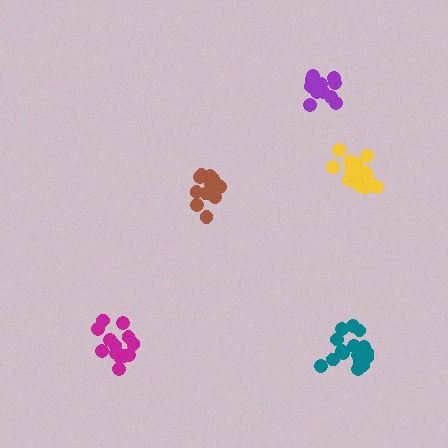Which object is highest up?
The purple cluster is topmost.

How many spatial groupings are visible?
There are 5 spatial groupings.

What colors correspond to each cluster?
The clusters are colored: purple, yellow, brown, magenta, teal.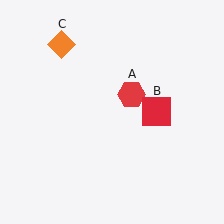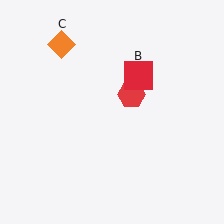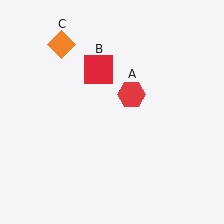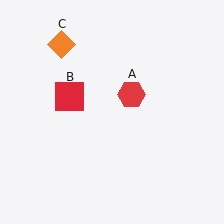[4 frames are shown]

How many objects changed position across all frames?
1 object changed position: red square (object B).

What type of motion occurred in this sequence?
The red square (object B) rotated counterclockwise around the center of the scene.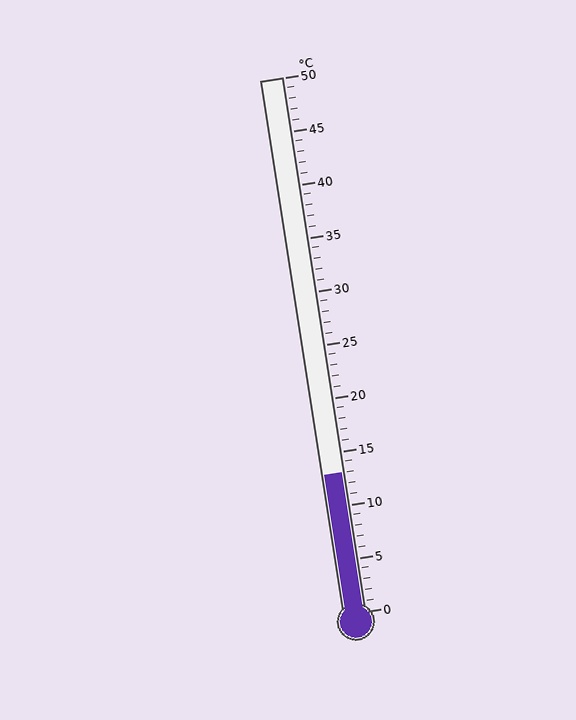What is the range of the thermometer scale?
The thermometer scale ranges from 0°C to 50°C.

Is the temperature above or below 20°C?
The temperature is below 20°C.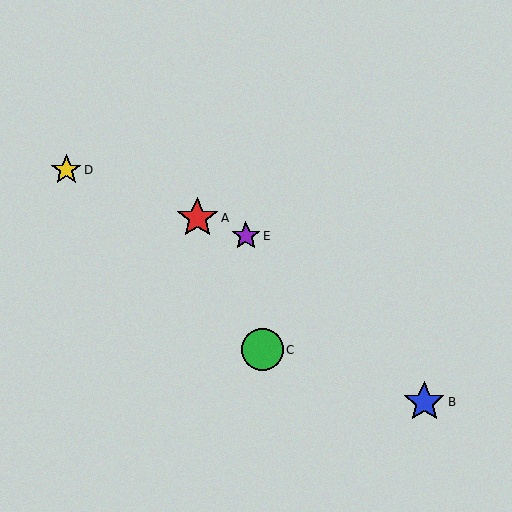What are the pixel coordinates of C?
Object C is at (262, 350).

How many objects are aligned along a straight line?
3 objects (A, D, E) are aligned along a straight line.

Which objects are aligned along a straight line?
Objects A, D, E are aligned along a straight line.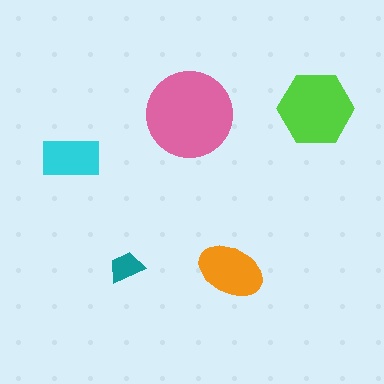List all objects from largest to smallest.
The pink circle, the lime hexagon, the orange ellipse, the cyan rectangle, the teal trapezoid.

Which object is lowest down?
The orange ellipse is bottommost.